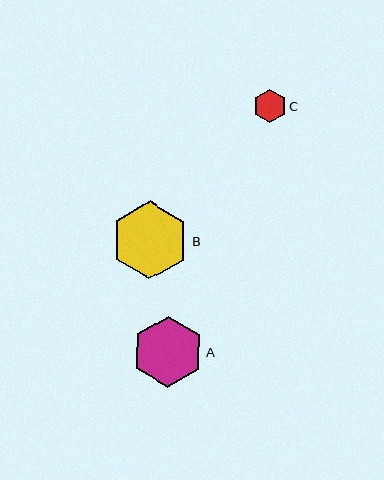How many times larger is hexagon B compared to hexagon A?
Hexagon B is approximately 1.1 times the size of hexagon A.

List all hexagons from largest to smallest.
From largest to smallest: B, A, C.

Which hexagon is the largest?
Hexagon B is the largest with a size of approximately 78 pixels.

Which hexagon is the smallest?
Hexagon C is the smallest with a size of approximately 33 pixels.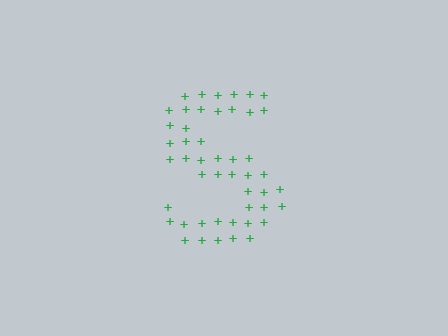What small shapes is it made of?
It is made of small plus signs.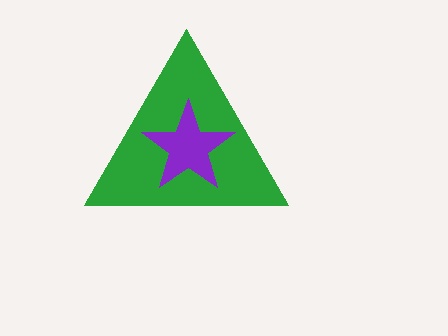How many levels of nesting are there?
2.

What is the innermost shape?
The purple star.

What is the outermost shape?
The green triangle.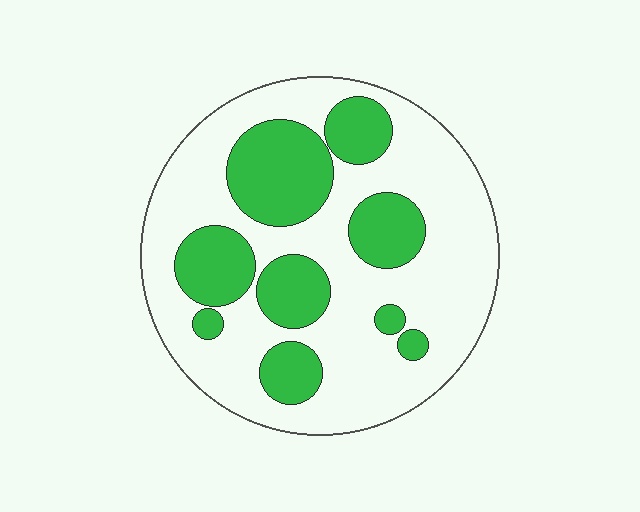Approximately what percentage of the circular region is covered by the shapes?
Approximately 30%.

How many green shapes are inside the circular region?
9.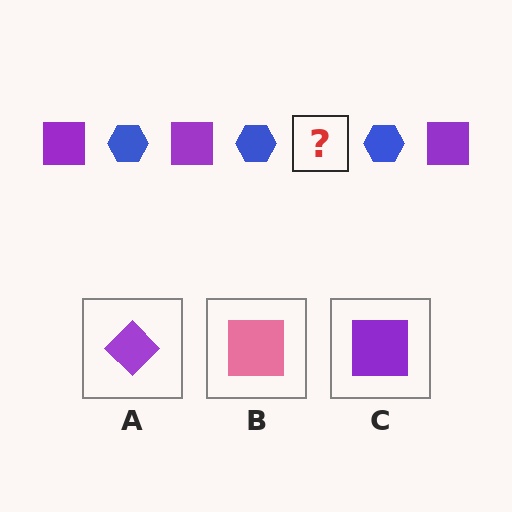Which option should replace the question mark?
Option C.